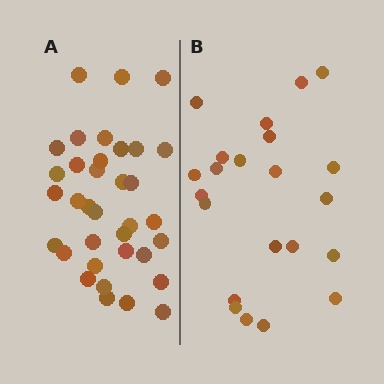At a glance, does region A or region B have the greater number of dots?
Region A (the left region) has more dots.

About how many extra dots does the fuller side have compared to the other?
Region A has approximately 15 more dots than region B.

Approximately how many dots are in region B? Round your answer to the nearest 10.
About 20 dots. (The exact count is 22, which rounds to 20.)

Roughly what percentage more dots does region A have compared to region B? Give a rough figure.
About 60% more.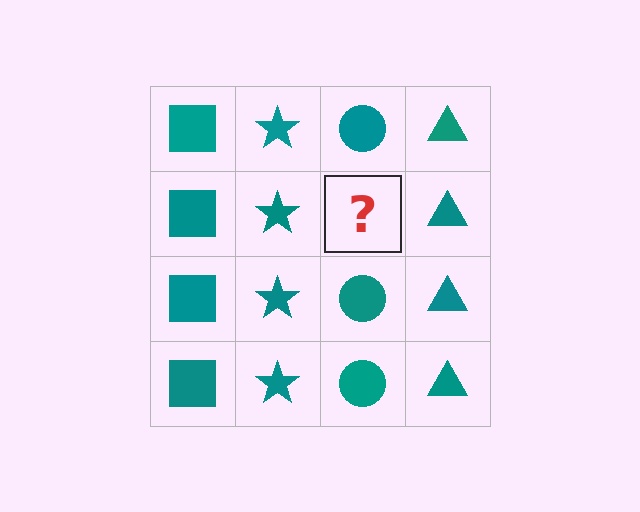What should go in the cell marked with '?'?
The missing cell should contain a teal circle.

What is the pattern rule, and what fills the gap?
The rule is that each column has a consistent shape. The gap should be filled with a teal circle.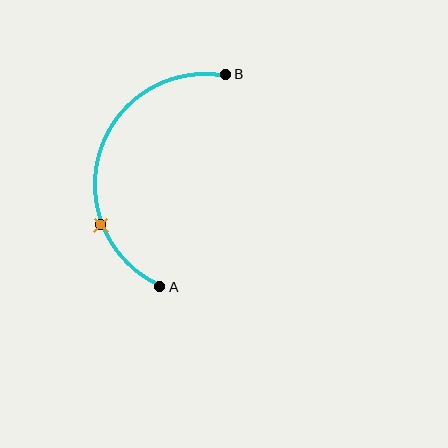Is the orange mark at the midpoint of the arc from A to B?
No. The orange mark lies on the arc but is closer to endpoint A. The arc midpoint would be at the point on the curve equidistant along the arc from both A and B.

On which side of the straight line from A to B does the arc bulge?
The arc bulges to the left of the straight line connecting A and B.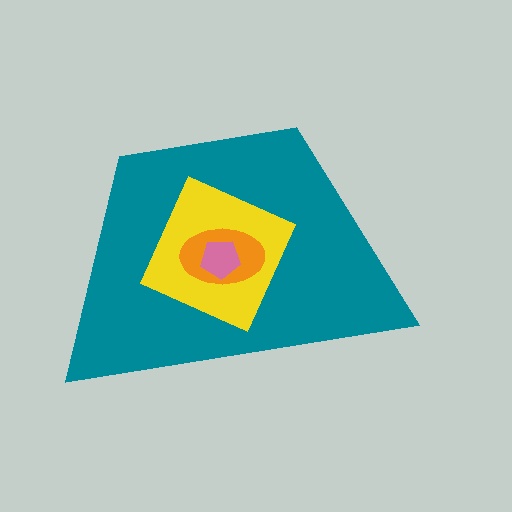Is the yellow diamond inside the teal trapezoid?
Yes.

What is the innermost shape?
The pink pentagon.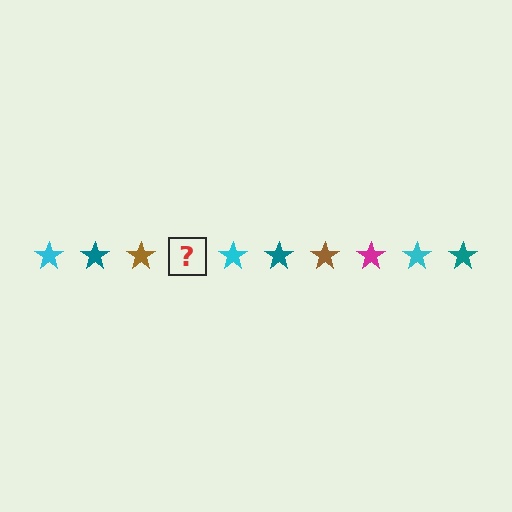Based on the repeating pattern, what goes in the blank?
The blank should be a magenta star.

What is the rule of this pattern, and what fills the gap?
The rule is that the pattern cycles through cyan, teal, brown, magenta stars. The gap should be filled with a magenta star.